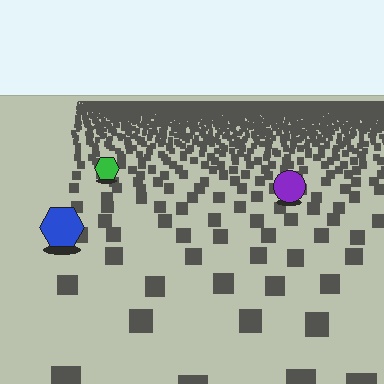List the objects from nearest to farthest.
From nearest to farthest: the blue hexagon, the purple circle, the green hexagon.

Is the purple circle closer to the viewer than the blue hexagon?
No. The blue hexagon is closer — you can tell from the texture gradient: the ground texture is coarser near it.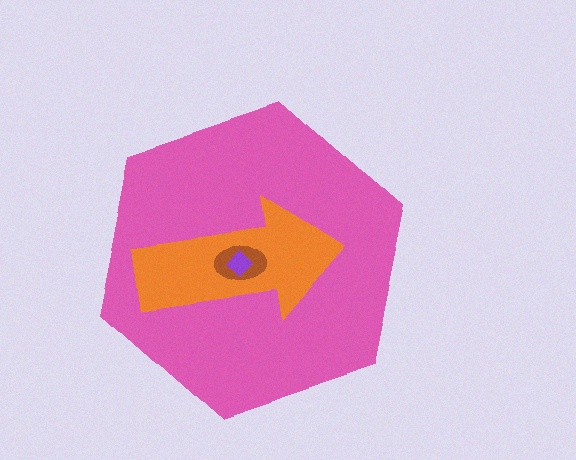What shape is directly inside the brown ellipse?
The purple diamond.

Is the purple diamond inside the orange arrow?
Yes.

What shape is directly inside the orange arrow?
The brown ellipse.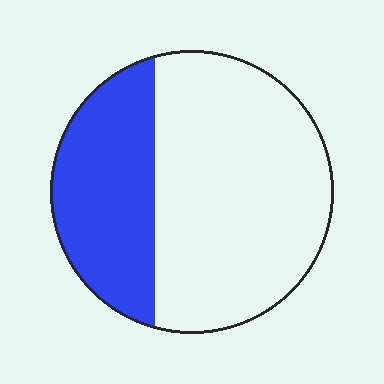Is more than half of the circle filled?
No.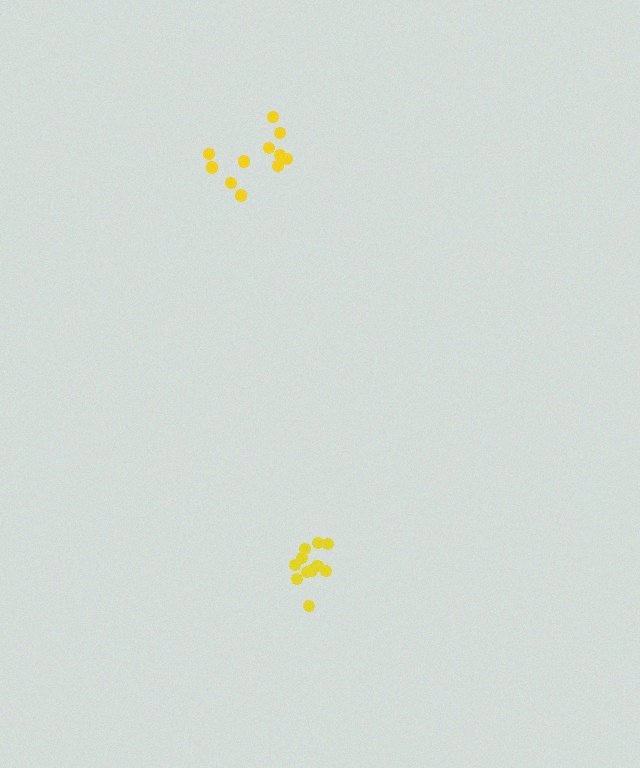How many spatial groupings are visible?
There are 2 spatial groupings.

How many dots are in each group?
Group 1: 11 dots, Group 2: 11 dots (22 total).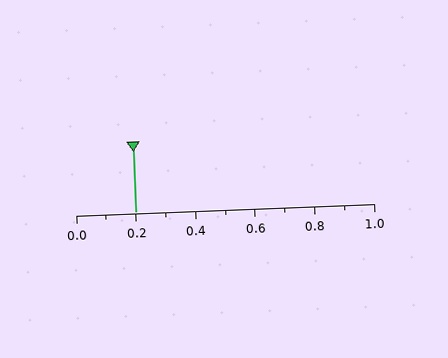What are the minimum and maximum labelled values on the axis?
The axis runs from 0.0 to 1.0.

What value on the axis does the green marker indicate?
The marker indicates approximately 0.2.